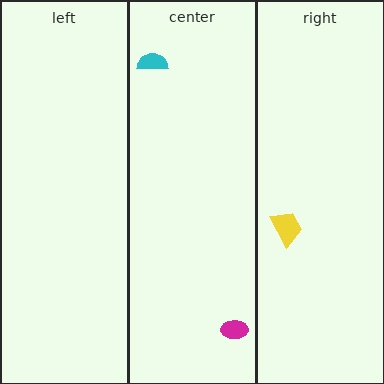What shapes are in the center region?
The cyan semicircle, the magenta ellipse.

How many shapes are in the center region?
2.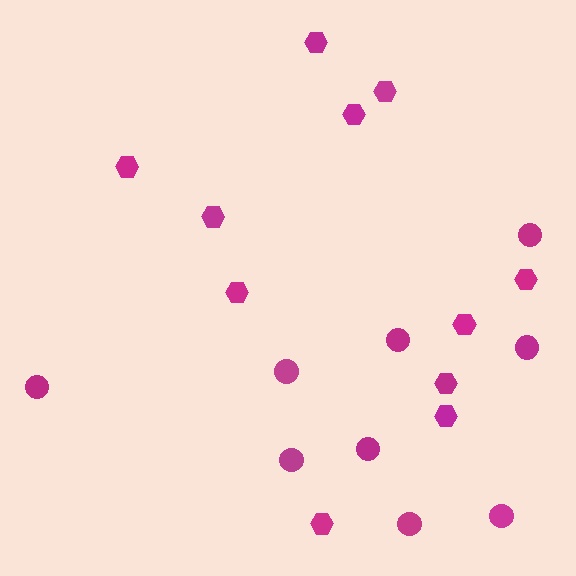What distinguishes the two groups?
There are 2 groups: one group of circles (9) and one group of hexagons (11).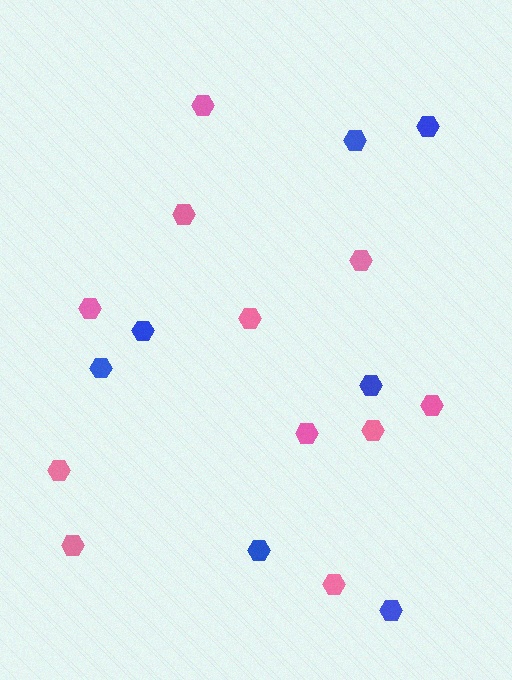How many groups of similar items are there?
There are 2 groups: one group of blue hexagons (7) and one group of pink hexagons (11).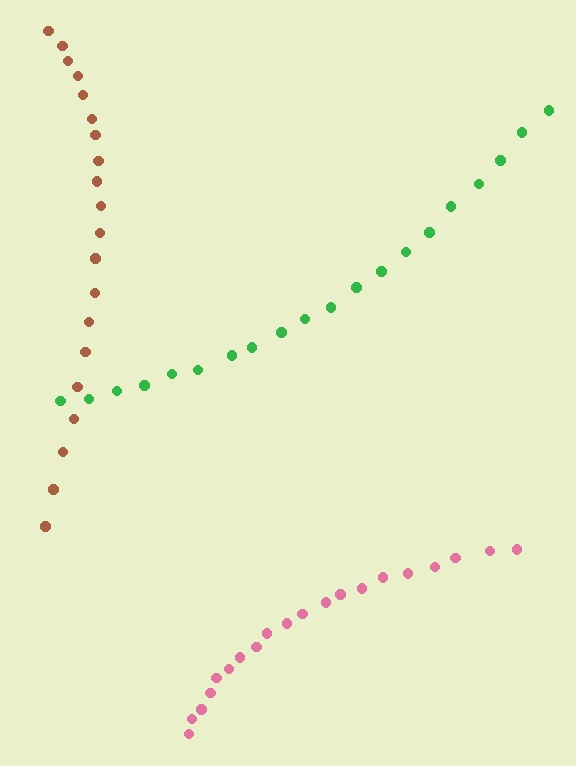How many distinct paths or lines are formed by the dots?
There are 3 distinct paths.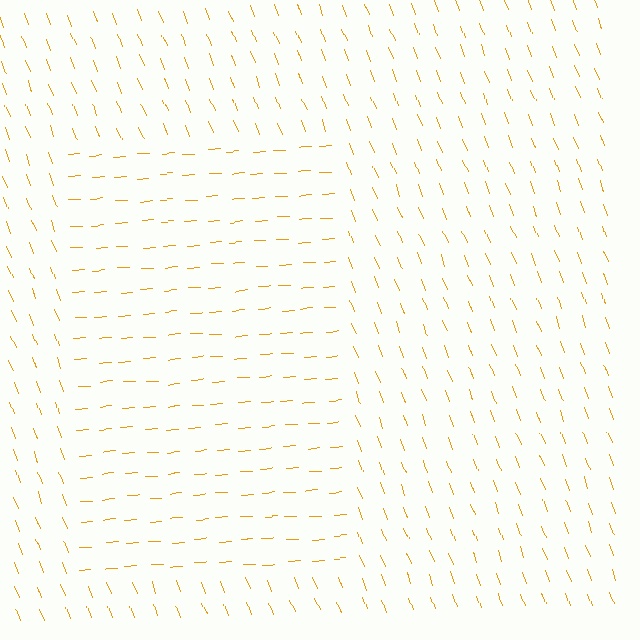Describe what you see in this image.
The image is filled with small orange line segments. A rectangle region in the image has lines oriented differently from the surrounding lines, creating a visible texture boundary.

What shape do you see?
I see a rectangle.